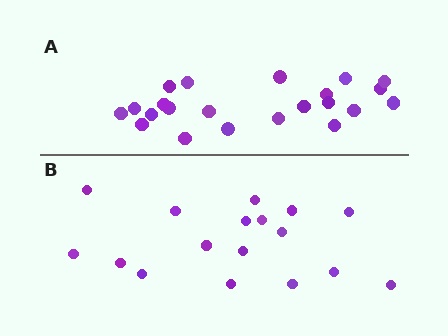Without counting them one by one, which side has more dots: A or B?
Region A (the top region) has more dots.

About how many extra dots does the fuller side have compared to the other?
Region A has about 5 more dots than region B.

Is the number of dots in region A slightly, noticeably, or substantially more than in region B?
Region A has noticeably more, but not dramatically so. The ratio is roughly 1.3 to 1.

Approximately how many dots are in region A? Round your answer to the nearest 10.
About 20 dots. (The exact count is 22, which rounds to 20.)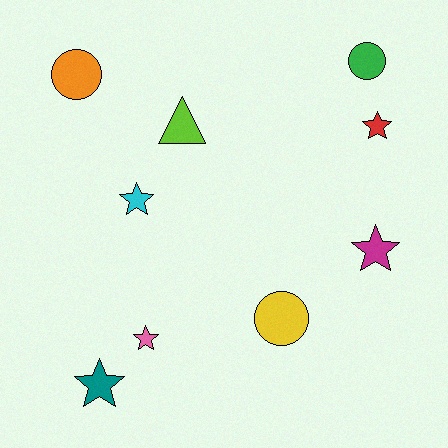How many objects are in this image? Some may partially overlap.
There are 9 objects.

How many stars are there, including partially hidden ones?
There are 5 stars.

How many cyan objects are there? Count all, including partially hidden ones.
There is 1 cyan object.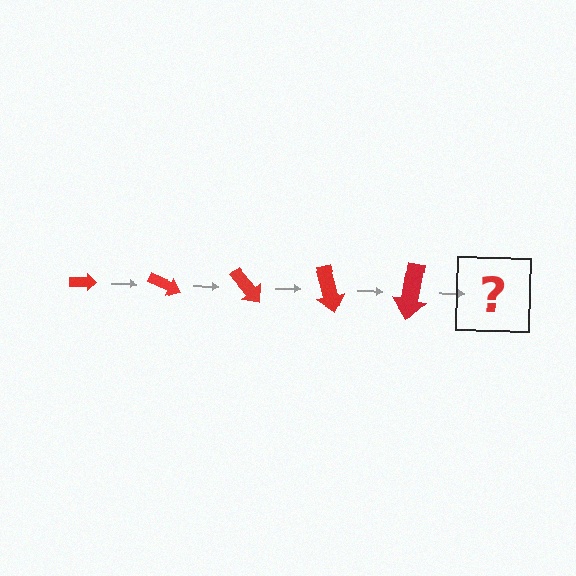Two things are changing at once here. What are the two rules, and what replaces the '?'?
The two rules are that the arrow grows larger each step and it rotates 25 degrees each step. The '?' should be an arrow, larger than the previous one and rotated 125 degrees from the start.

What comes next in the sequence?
The next element should be an arrow, larger than the previous one and rotated 125 degrees from the start.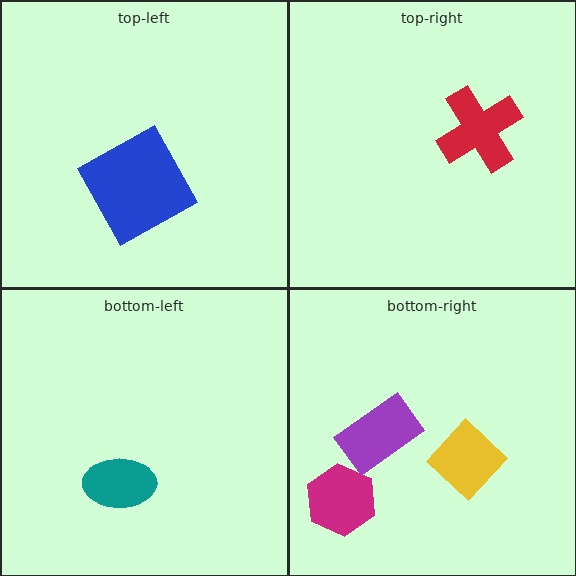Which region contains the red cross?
The top-right region.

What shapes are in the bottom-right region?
The magenta hexagon, the purple rectangle, the yellow diamond.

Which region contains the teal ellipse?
The bottom-left region.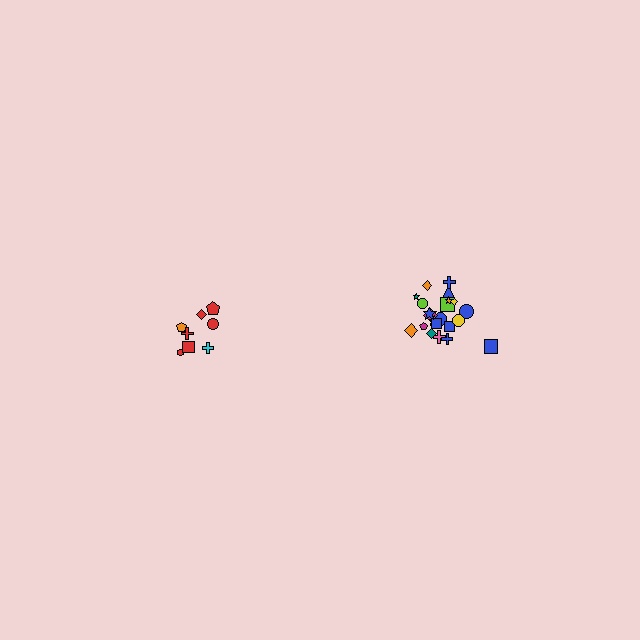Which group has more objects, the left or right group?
The right group.